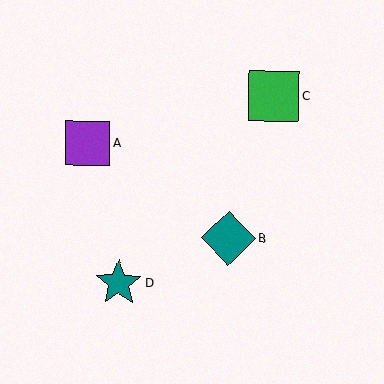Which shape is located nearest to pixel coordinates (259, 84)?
The green square (labeled C) at (274, 96) is nearest to that location.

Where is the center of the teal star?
The center of the teal star is at (119, 283).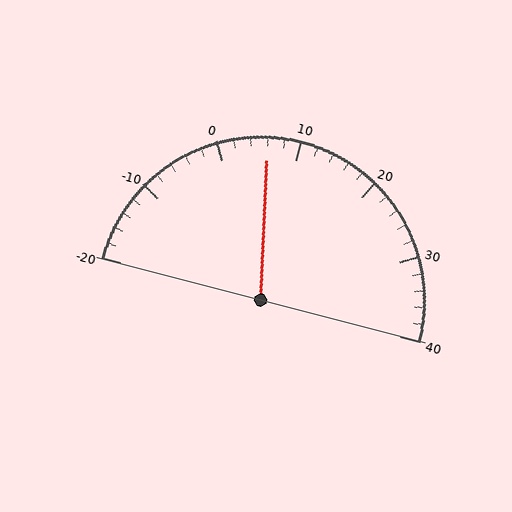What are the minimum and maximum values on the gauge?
The gauge ranges from -20 to 40.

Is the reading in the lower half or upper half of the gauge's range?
The reading is in the lower half of the range (-20 to 40).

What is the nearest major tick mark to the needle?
The nearest major tick mark is 10.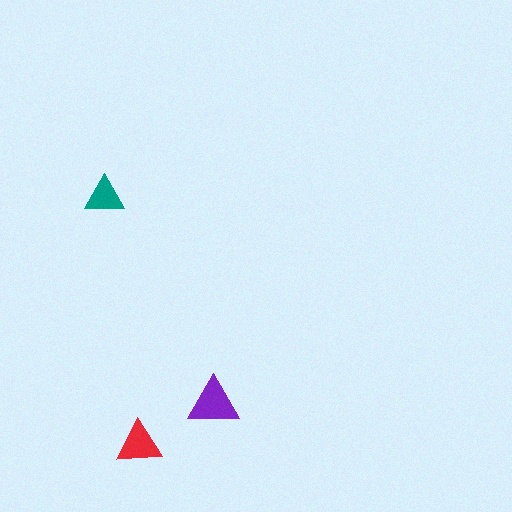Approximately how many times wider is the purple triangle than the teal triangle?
About 1.5 times wider.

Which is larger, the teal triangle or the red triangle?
The red one.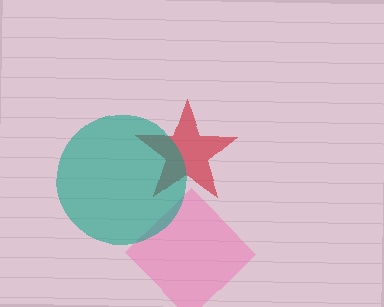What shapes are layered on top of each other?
The layered shapes are: a pink diamond, a red star, a teal circle.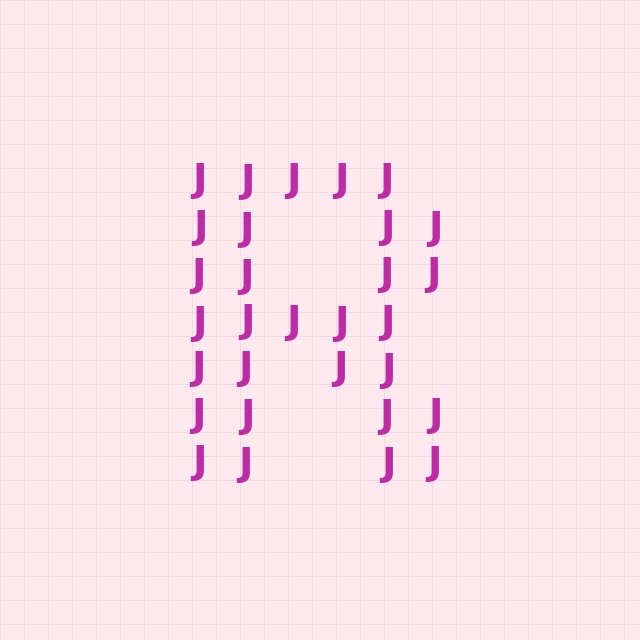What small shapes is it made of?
It is made of small letter J's.